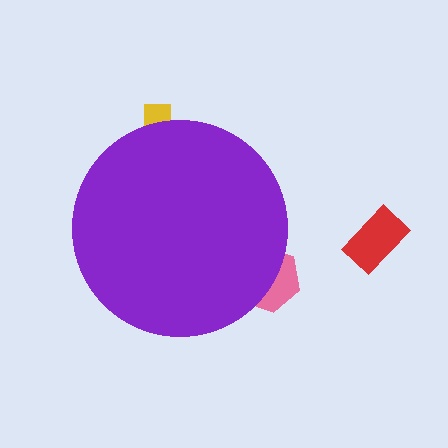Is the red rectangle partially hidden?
No, the red rectangle is fully visible.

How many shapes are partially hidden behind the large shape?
2 shapes are partially hidden.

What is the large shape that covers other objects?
A purple circle.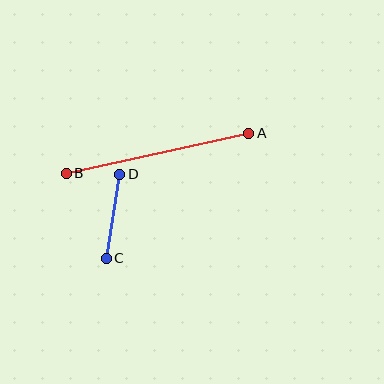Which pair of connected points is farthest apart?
Points A and B are farthest apart.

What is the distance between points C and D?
The distance is approximately 85 pixels.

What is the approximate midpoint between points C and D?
The midpoint is at approximately (113, 216) pixels.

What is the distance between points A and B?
The distance is approximately 187 pixels.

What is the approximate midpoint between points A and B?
The midpoint is at approximately (157, 153) pixels.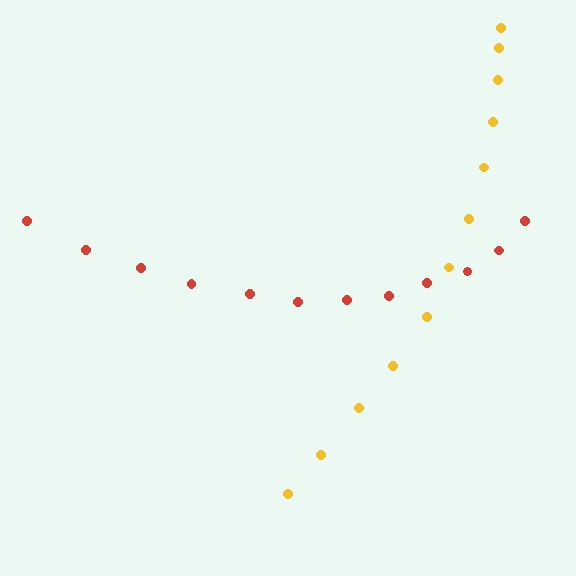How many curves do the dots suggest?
There are 2 distinct paths.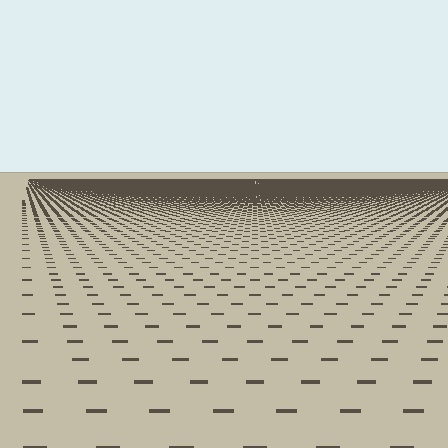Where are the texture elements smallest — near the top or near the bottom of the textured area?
Near the top.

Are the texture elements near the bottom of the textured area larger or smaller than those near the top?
Larger. Near the bottom, elements are closer to the viewer and appear at a bigger on-screen size.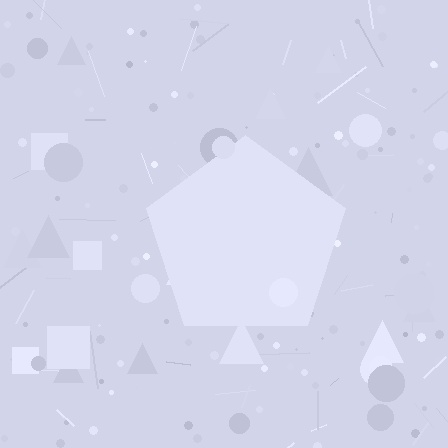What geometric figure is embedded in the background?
A pentagon is embedded in the background.